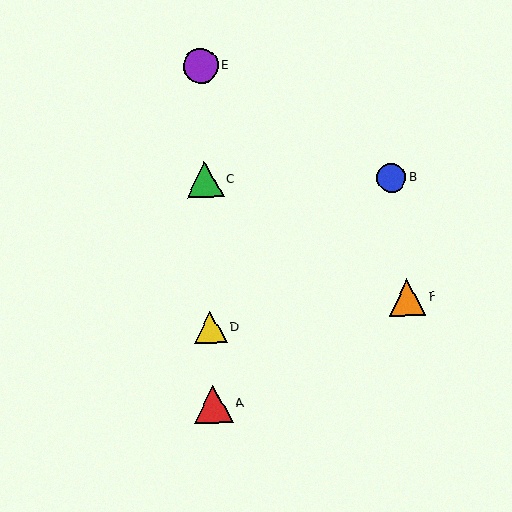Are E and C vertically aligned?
Yes, both are at x≈201.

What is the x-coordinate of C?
Object C is at x≈205.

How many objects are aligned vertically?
4 objects (A, C, D, E) are aligned vertically.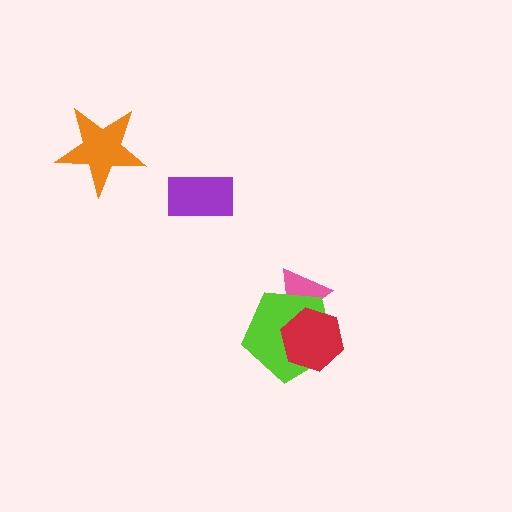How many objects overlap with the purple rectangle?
0 objects overlap with the purple rectangle.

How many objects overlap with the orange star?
0 objects overlap with the orange star.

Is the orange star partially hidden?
No, no other shape covers it.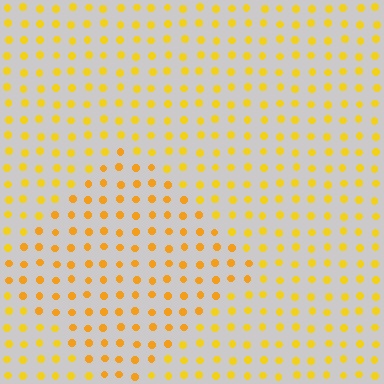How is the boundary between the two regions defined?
The boundary is defined purely by a slight shift in hue (about 14 degrees). Spacing, size, and orientation are identical on both sides.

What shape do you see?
I see a diamond.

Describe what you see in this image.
The image is filled with small yellow elements in a uniform arrangement. A diamond-shaped region is visible where the elements are tinted to a slightly different hue, forming a subtle color boundary.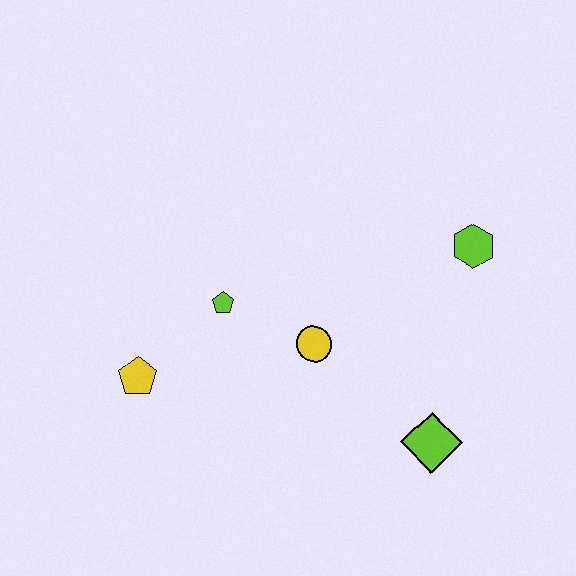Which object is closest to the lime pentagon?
The yellow circle is closest to the lime pentagon.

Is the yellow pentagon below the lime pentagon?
Yes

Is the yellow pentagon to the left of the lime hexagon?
Yes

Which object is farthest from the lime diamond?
The yellow pentagon is farthest from the lime diamond.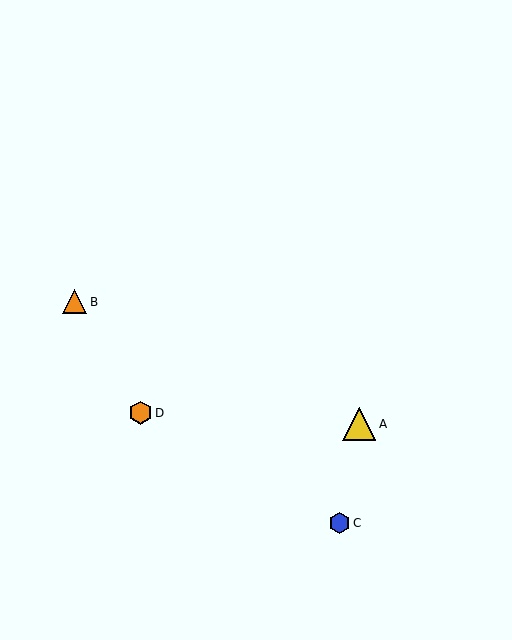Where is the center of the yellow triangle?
The center of the yellow triangle is at (359, 424).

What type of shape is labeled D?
Shape D is an orange hexagon.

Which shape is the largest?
The yellow triangle (labeled A) is the largest.